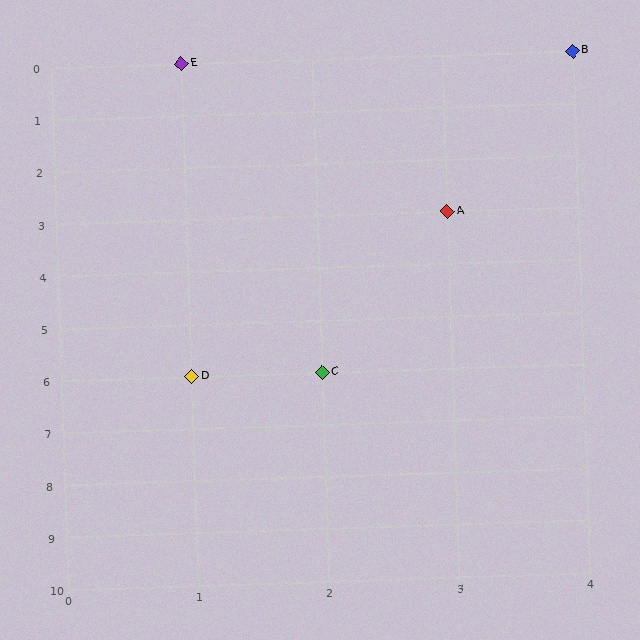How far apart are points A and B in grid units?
Points A and B are 1 column and 3 rows apart (about 3.2 grid units diagonally).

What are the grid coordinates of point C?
Point C is at grid coordinates (2, 6).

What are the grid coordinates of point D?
Point D is at grid coordinates (1, 6).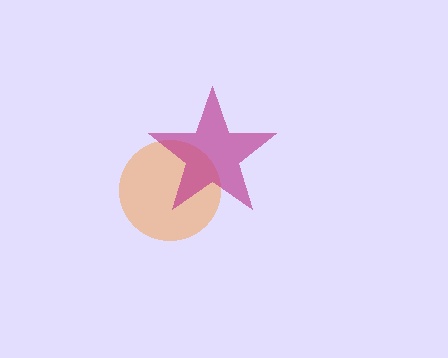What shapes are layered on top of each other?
The layered shapes are: an orange circle, a magenta star.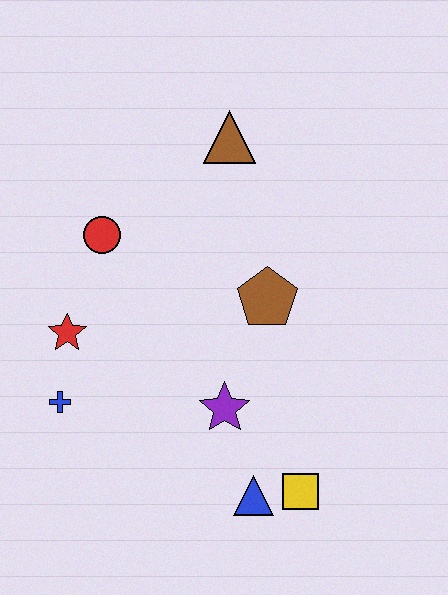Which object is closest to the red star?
The blue cross is closest to the red star.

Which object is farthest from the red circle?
The yellow square is farthest from the red circle.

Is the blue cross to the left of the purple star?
Yes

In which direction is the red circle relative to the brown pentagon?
The red circle is to the left of the brown pentagon.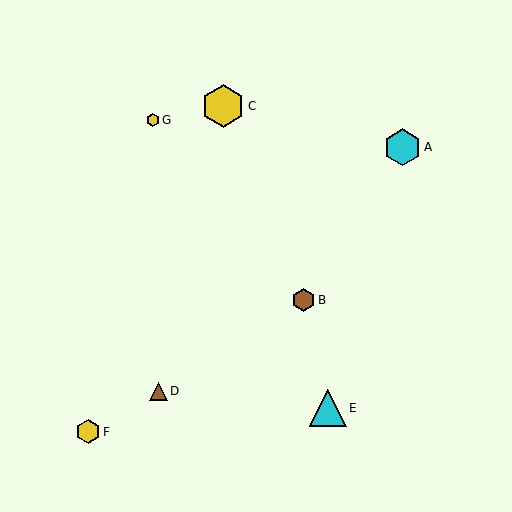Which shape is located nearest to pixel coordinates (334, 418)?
The cyan triangle (labeled E) at (328, 408) is nearest to that location.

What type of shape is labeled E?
Shape E is a cyan triangle.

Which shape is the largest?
The yellow hexagon (labeled C) is the largest.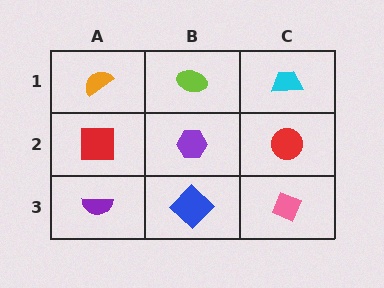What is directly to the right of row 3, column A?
A blue diamond.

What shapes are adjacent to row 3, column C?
A red circle (row 2, column C), a blue diamond (row 3, column B).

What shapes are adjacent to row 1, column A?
A red square (row 2, column A), a lime ellipse (row 1, column B).